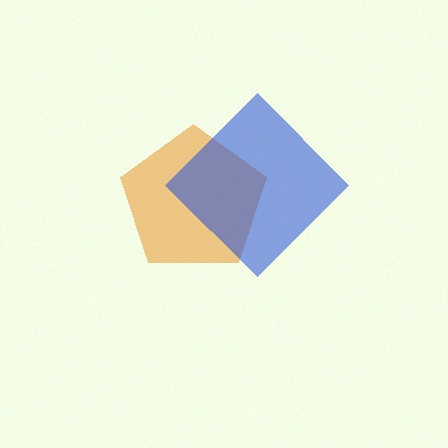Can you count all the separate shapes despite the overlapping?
Yes, there are 2 separate shapes.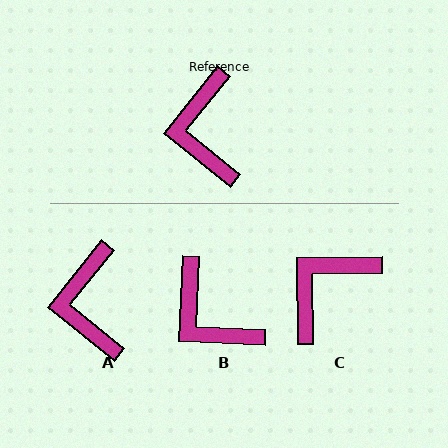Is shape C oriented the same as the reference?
No, it is off by about 51 degrees.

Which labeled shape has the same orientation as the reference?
A.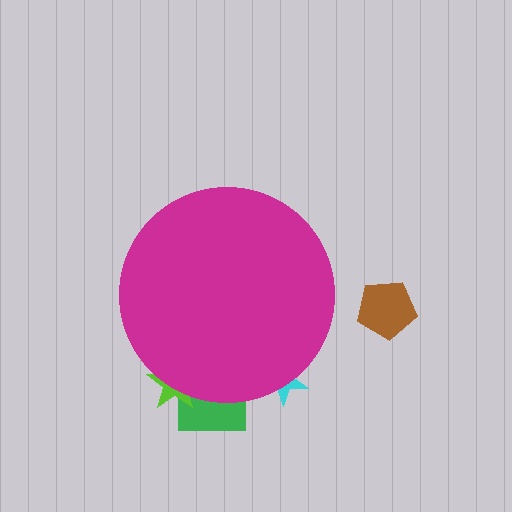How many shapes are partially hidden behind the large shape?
3 shapes are partially hidden.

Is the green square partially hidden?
Yes, the green square is partially hidden behind the magenta circle.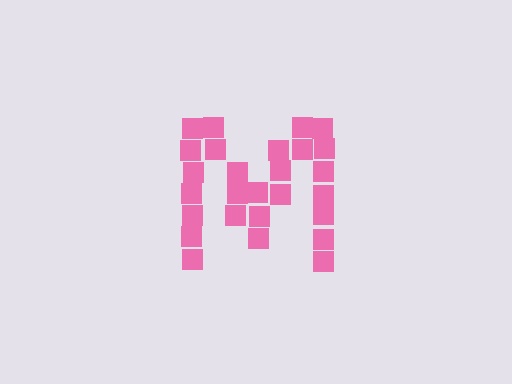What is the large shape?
The large shape is the letter M.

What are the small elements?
The small elements are squares.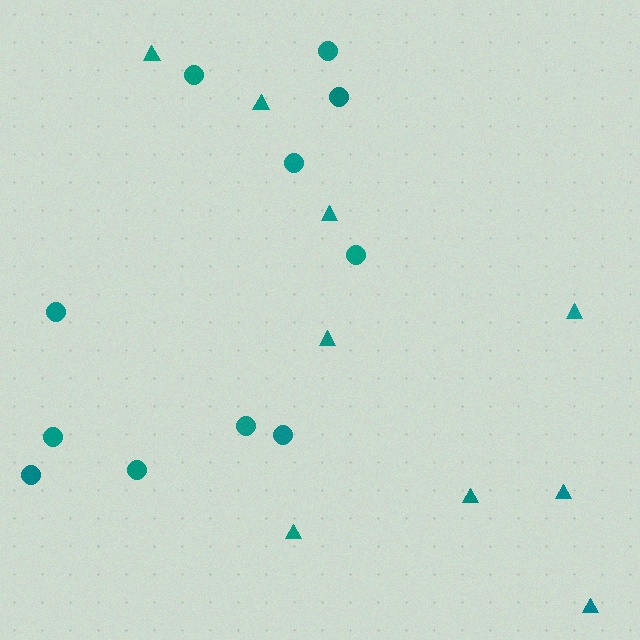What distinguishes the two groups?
There are 2 groups: one group of triangles (9) and one group of circles (11).